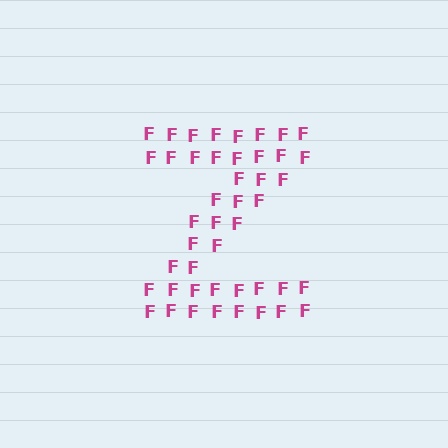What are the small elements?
The small elements are letter F's.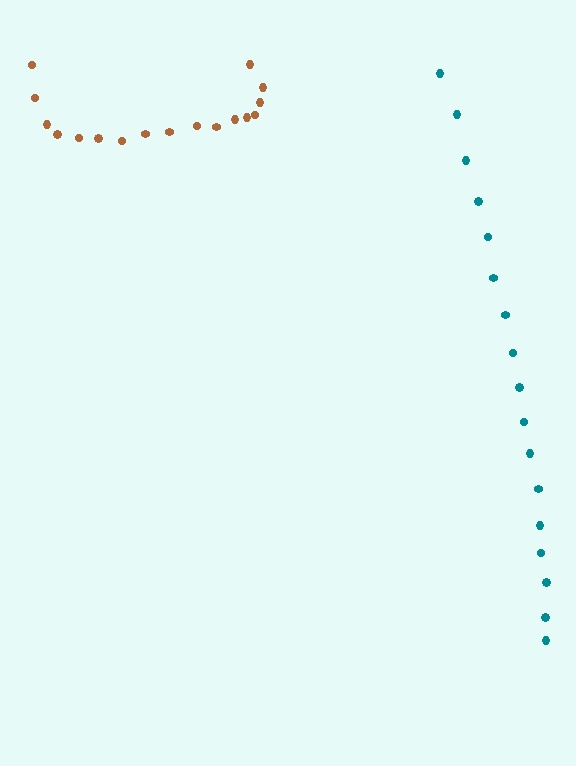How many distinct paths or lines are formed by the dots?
There are 2 distinct paths.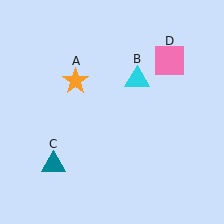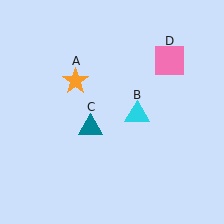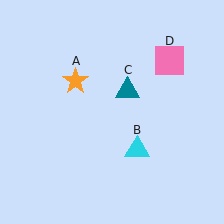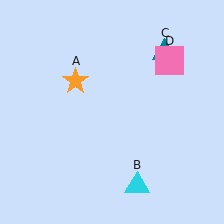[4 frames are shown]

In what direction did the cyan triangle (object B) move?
The cyan triangle (object B) moved down.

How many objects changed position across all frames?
2 objects changed position: cyan triangle (object B), teal triangle (object C).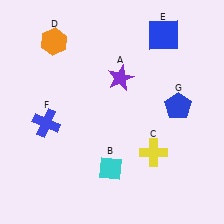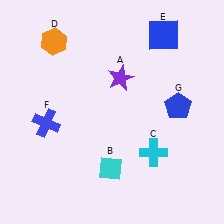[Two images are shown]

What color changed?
The cross (C) changed from yellow in Image 1 to cyan in Image 2.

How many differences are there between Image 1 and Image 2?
There is 1 difference between the two images.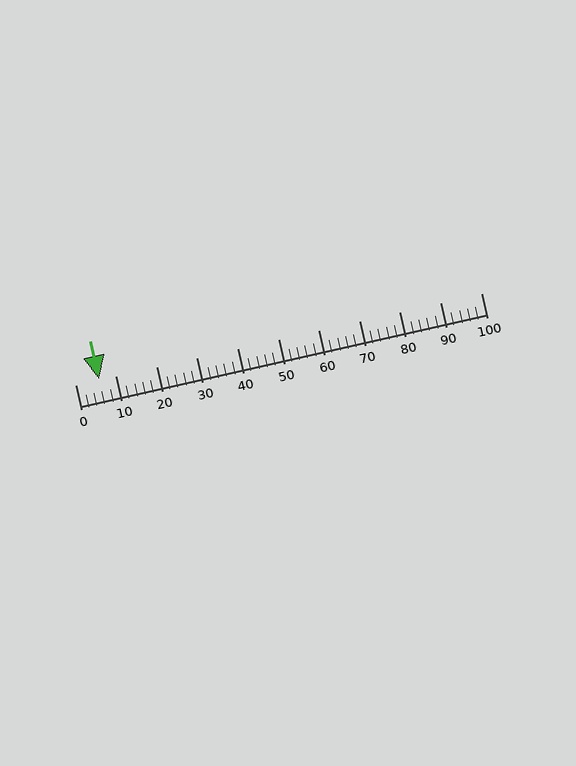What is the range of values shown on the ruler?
The ruler shows values from 0 to 100.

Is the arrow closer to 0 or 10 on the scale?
The arrow is closer to 10.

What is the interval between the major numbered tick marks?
The major tick marks are spaced 10 units apart.